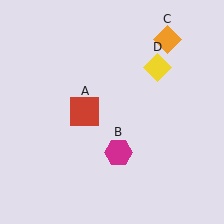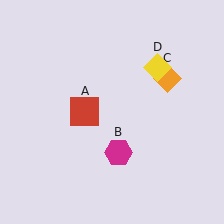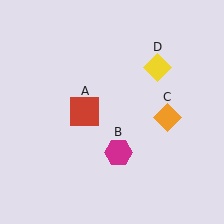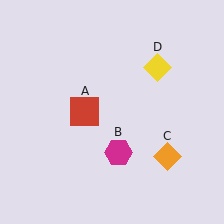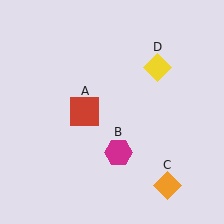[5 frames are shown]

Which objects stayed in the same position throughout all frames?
Red square (object A) and magenta hexagon (object B) and yellow diamond (object D) remained stationary.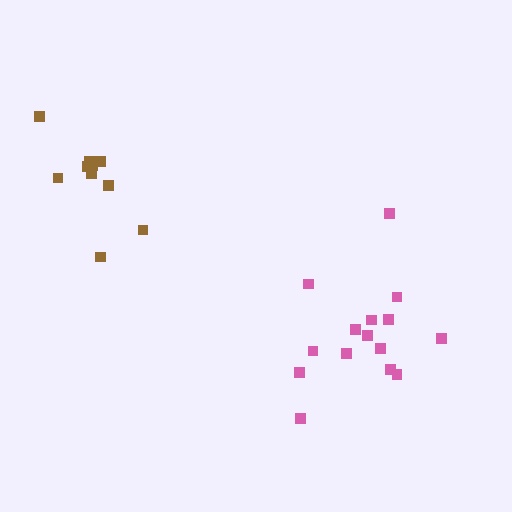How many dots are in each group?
Group 1: 15 dots, Group 2: 10 dots (25 total).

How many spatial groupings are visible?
There are 2 spatial groupings.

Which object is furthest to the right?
The pink cluster is rightmost.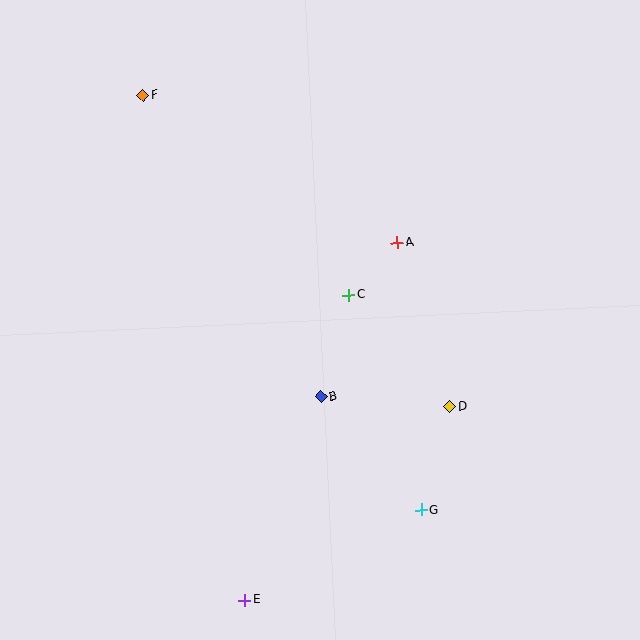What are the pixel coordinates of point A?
Point A is at (397, 242).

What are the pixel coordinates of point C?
Point C is at (348, 295).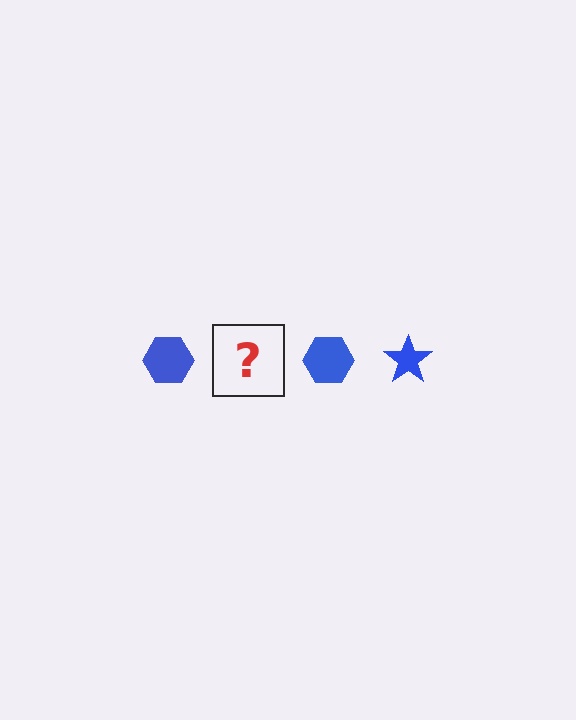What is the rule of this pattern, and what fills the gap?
The rule is that the pattern cycles through hexagon, star shapes in blue. The gap should be filled with a blue star.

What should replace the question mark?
The question mark should be replaced with a blue star.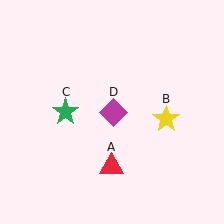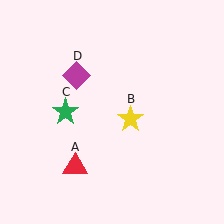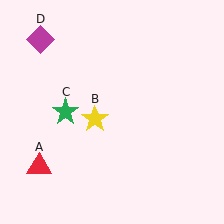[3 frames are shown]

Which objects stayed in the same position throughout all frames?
Green star (object C) remained stationary.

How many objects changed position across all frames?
3 objects changed position: red triangle (object A), yellow star (object B), magenta diamond (object D).